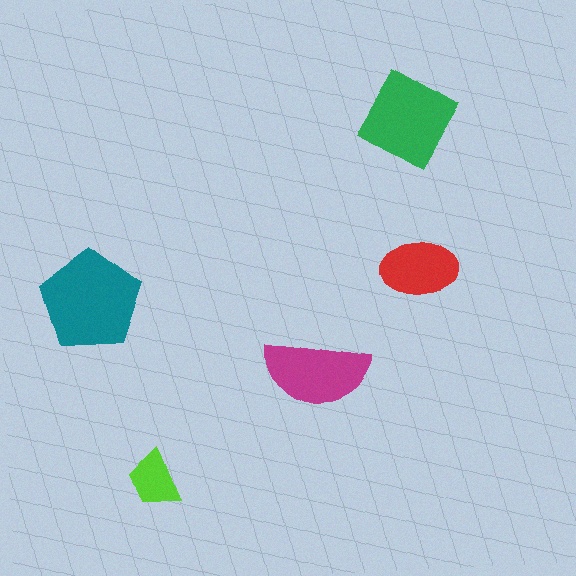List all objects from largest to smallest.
The teal pentagon, the green diamond, the magenta semicircle, the red ellipse, the lime trapezoid.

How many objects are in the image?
There are 5 objects in the image.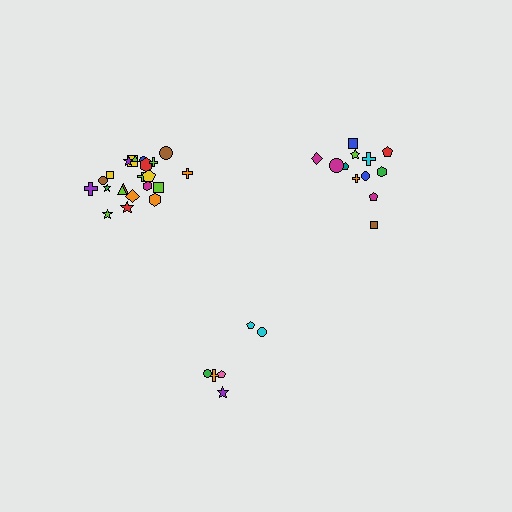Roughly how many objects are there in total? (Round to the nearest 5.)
Roughly 40 objects in total.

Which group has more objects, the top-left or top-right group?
The top-left group.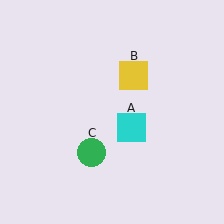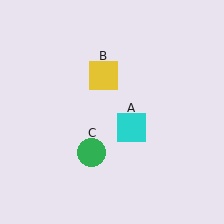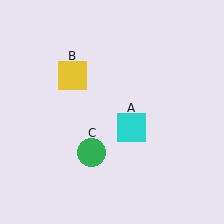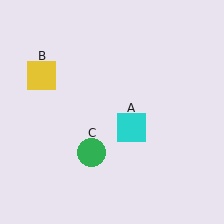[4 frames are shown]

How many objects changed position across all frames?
1 object changed position: yellow square (object B).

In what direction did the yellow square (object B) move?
The yellow square (object B) moved left.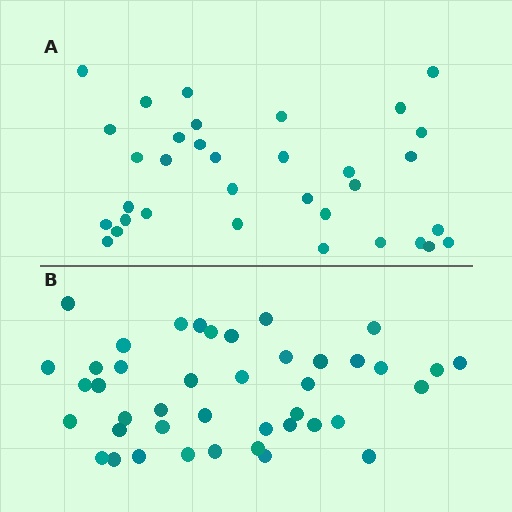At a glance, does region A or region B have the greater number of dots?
Region B (the bottom region) has more dots.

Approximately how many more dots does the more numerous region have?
Region B has roughly 8 or so more dots than region A.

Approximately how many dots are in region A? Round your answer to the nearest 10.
About 30 dots. (The exact count is 34, which rounds to 30.)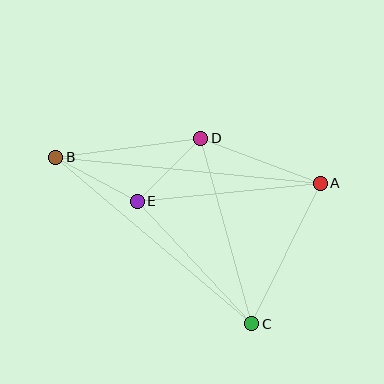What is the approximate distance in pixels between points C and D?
The distance between C and D is approximately 192 pixels.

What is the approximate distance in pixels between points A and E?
The distance between A and E is approximately 184 pixels.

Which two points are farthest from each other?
Points A and B are farthest from each other.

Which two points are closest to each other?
Points D and E are closest to each other.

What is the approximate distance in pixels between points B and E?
The distance between B and E is approximately 93 pixels.